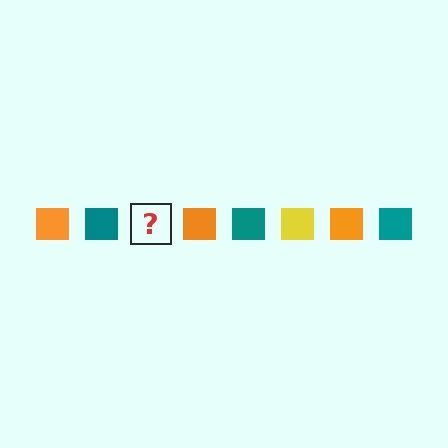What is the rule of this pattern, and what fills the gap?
The rule is that the pattern cycles through orange, teal, yellow squares. The gap should be filled with a yellow square.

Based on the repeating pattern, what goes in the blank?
The blank should be a yellow square.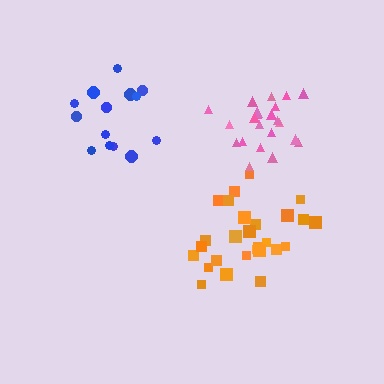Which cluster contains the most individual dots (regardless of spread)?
Orange (28).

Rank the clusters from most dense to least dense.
pink, blue, orange.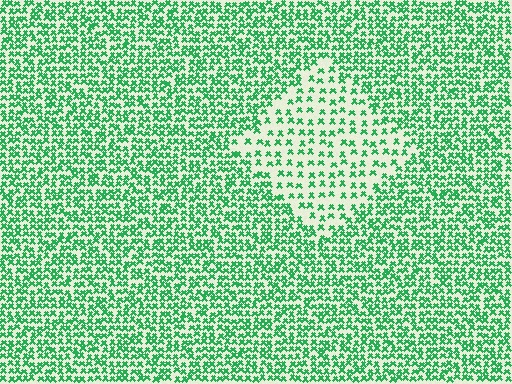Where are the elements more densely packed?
The elements are more densely packed outside the diamond boundary.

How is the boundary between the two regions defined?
The boundary is defined by a change in element density (approximately 2.1x ratio). All elements are the same color, size, and shape.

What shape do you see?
I see a diamond.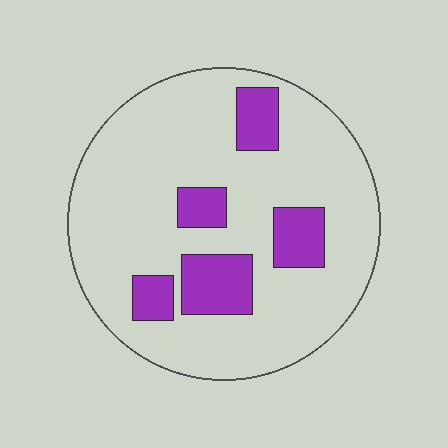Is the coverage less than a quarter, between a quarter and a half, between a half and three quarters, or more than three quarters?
Less than a quarter.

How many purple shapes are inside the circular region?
5.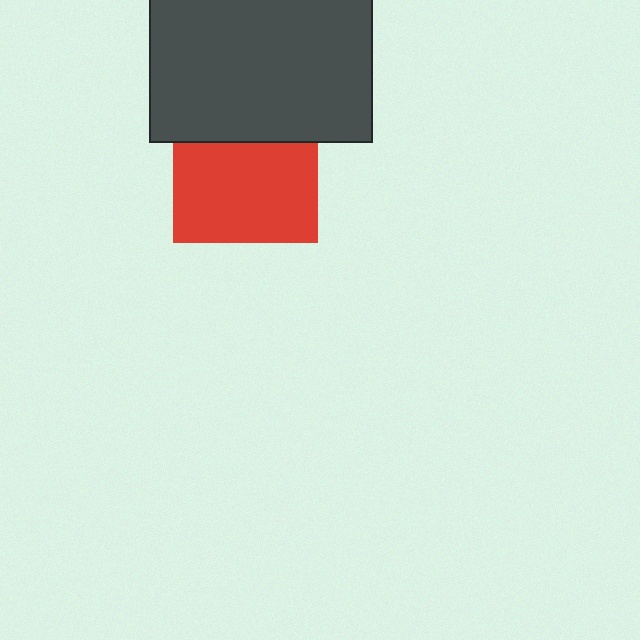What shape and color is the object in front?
The object in front is a dark gray rectangle.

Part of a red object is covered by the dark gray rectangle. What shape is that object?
It is a square.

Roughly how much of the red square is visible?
Most of it is visible (roughly 68%).